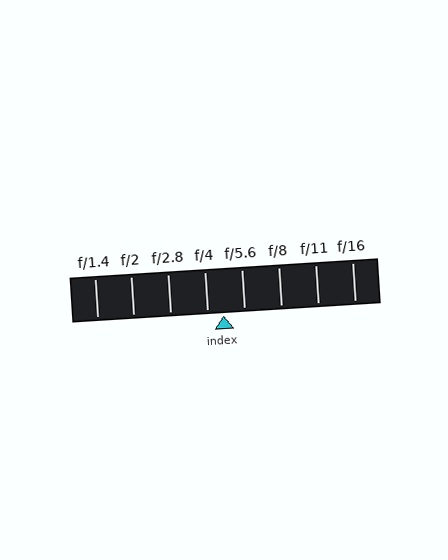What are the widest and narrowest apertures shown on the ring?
The widest aperture shown is f/1.4 and the narrowest is f/16.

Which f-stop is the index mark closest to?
The index mark is closest to f/4.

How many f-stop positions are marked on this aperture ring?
There are 8 f-stop positions marked.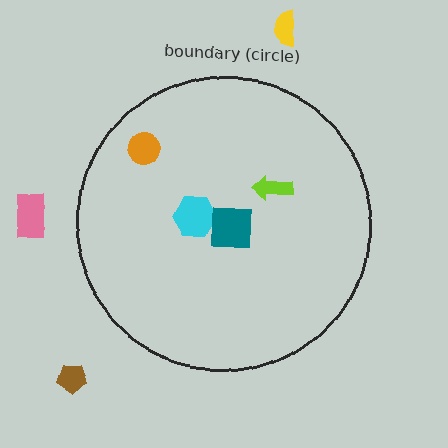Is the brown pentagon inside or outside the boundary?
Outside.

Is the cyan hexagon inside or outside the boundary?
Inside.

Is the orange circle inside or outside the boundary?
Inside.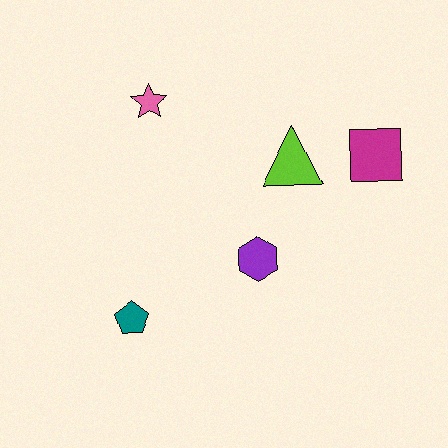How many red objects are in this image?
There are no red objects.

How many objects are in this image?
There are 5 objects.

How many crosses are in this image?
There are no crosses.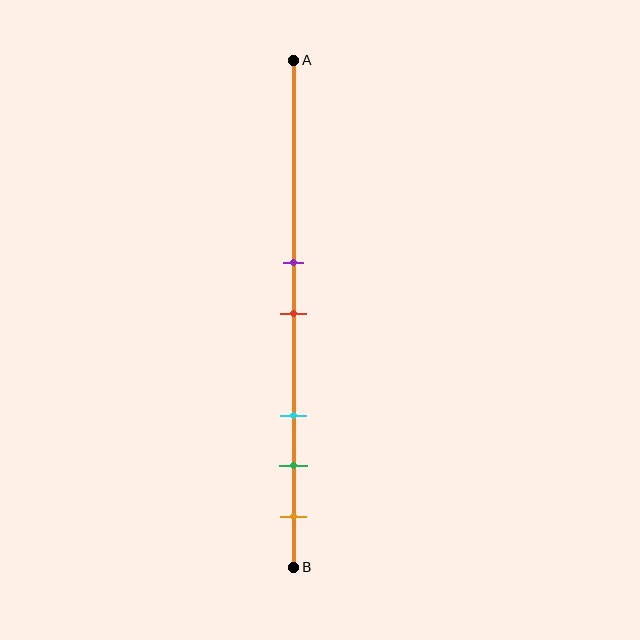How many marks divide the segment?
There are 5 marks dividing the segment.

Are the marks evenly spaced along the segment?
No, the marks are not evenly spaced.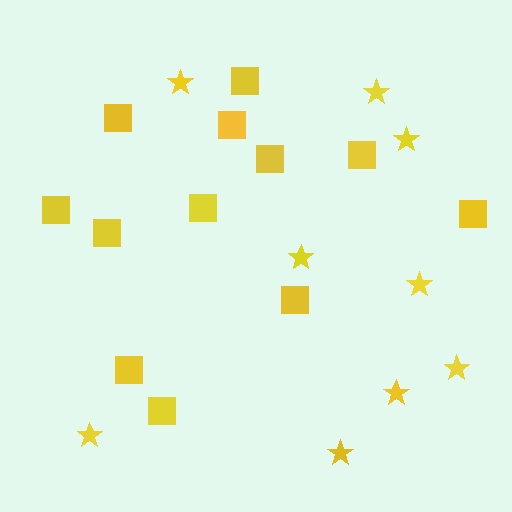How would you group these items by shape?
There are 2 groups: one group of stars (9) and one group of squares (12).